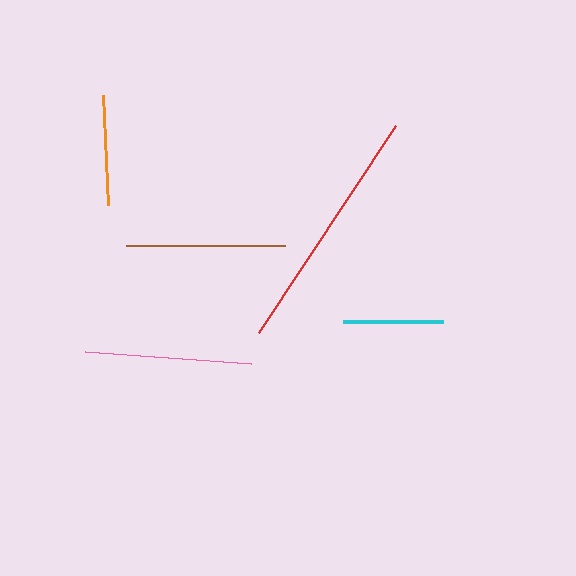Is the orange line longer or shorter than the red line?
The red line is longer than the orange line.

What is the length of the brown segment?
The brown segment is approximately 159 pixels long.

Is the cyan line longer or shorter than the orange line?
The orange line is longer than the cyan line.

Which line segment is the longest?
The red line is the longest at approximately 249 pixels.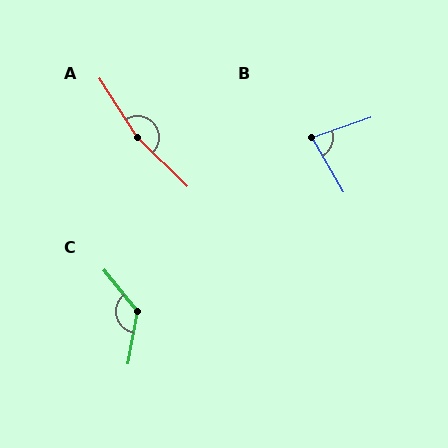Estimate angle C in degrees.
Approximately 130 degrees.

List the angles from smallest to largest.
B (79°), C (130°), A (167°).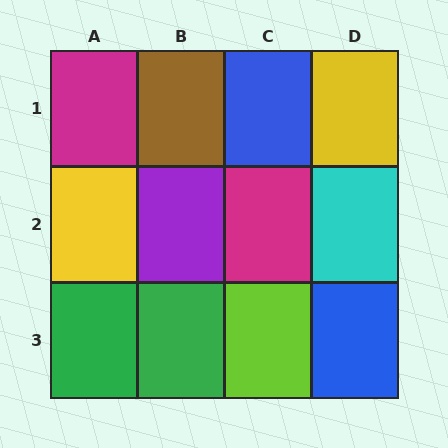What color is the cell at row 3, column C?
Lime.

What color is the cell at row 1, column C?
Blue.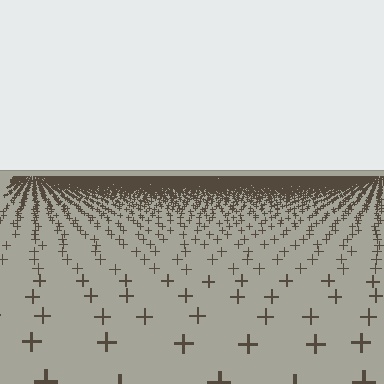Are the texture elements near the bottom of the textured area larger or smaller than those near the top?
Larger. Near the bottom, elements are closer to the viewer and appear at a bigger on-screen size.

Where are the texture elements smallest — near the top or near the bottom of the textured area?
Near the top.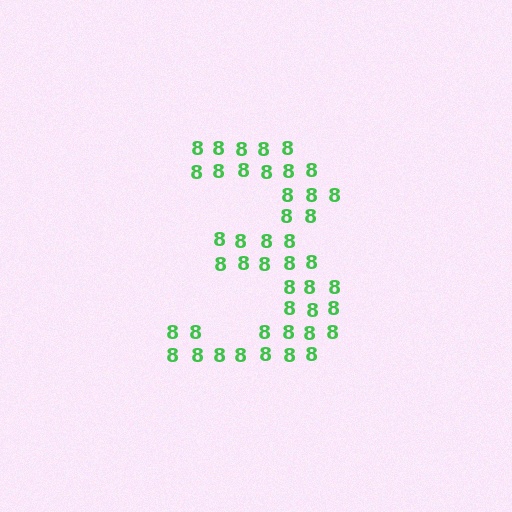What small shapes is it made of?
It is made of small digit 8's.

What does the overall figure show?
The overall figure shows the digit 3.